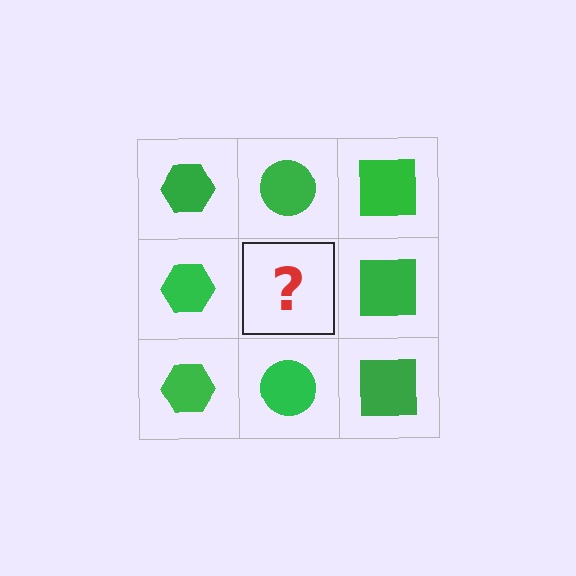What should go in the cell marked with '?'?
The missing cell should contain a green circle.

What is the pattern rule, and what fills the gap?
The rule is that each column has a consistent shape. The gap should be filled with a green circle.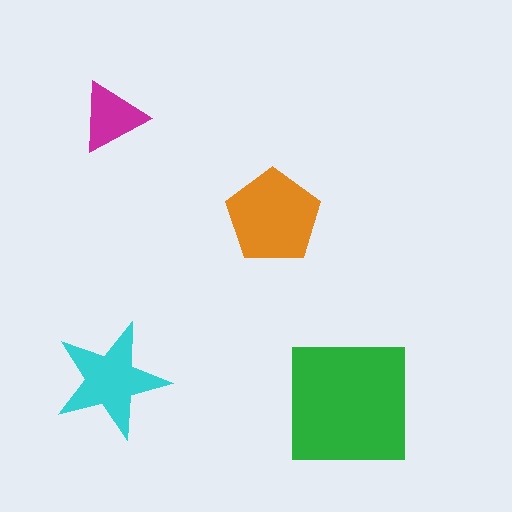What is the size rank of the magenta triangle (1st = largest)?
4th.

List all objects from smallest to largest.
The magenta triangle, the cyan star, the orange pentagon, the green square.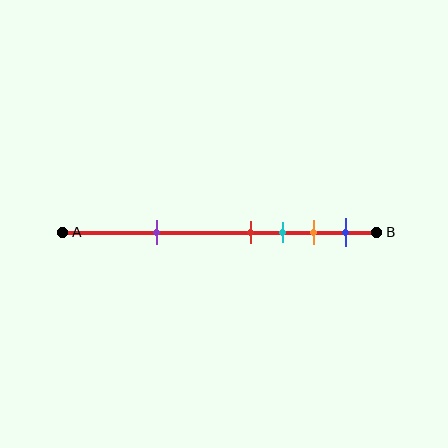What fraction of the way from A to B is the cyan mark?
The cyan mark is approximately 70% (0.7) of the way from A to B.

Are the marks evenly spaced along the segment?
No, the marks are not evenly spaced.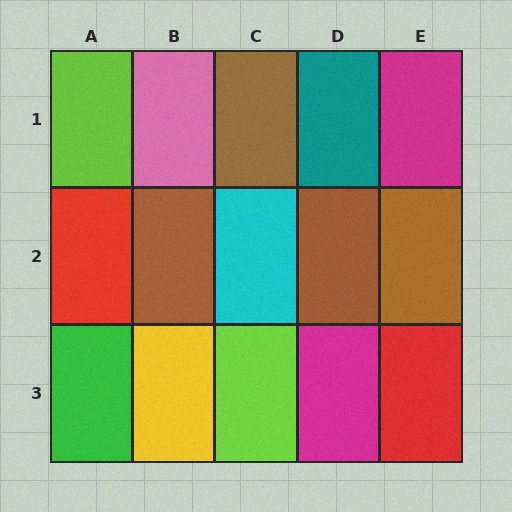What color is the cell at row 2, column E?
Brown.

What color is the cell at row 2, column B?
Brown.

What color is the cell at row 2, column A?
Red.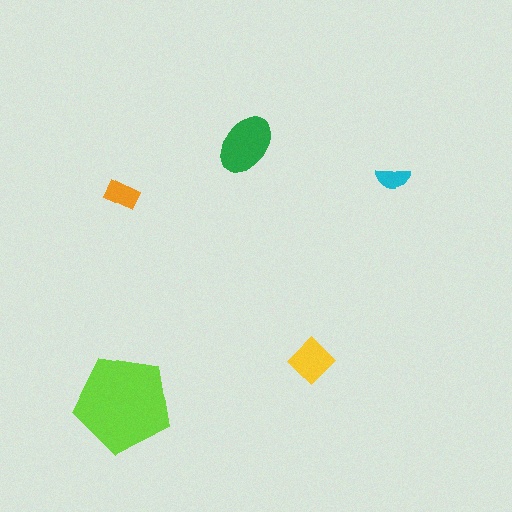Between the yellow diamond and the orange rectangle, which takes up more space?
The yellow diamond.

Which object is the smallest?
The cyan semicircle.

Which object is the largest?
The lime pentagon.